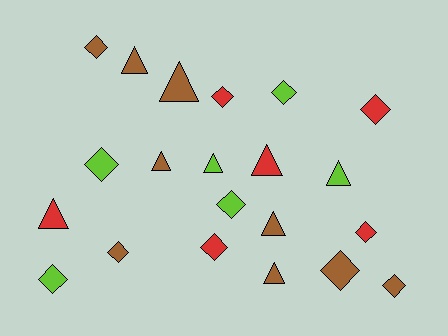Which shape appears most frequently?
Diamond, with 12 objects.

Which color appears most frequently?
Brown, with 9 objects.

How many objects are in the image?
There are 21 objects.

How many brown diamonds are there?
There are 4 brown diamonds.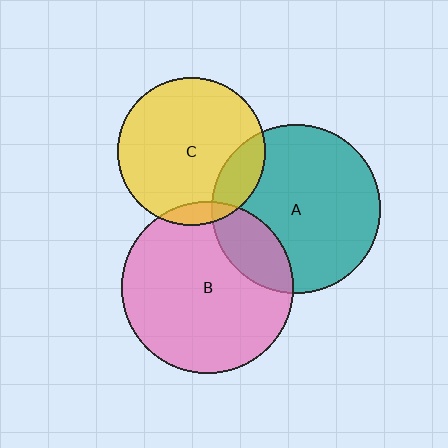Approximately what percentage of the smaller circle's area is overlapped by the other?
Approximately 15%.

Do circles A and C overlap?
Yes.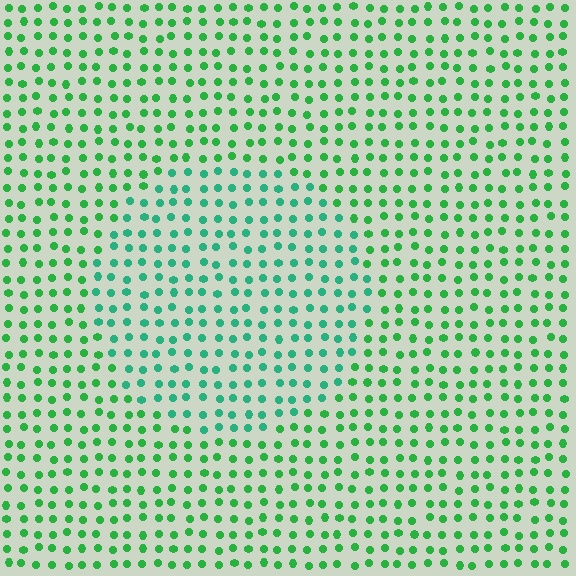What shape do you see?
I see a circle.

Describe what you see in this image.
The image is filled with small green elements in a uniform arrangement. A circle-shaped region is visible where the elements are tinted to a slightly different hue, forming a subtle color boundary.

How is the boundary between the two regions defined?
The boundary is defined purely by a slight shift in hue (about 29 degrees). Spacing, size, and orientation are identical on both sides.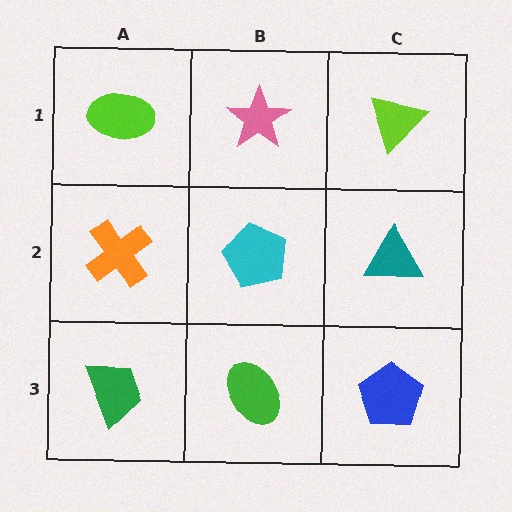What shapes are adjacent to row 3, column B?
A cyan pentagon (row 2, column B), a green trapezoid (row 3, column A), a blue pentagon (row 3, column C).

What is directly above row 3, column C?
A teal triangle.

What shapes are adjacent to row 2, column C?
A lime triangle (row 1, column C), a blue pentagon (row 3, column C), a cyan pentagon (row 2, column B).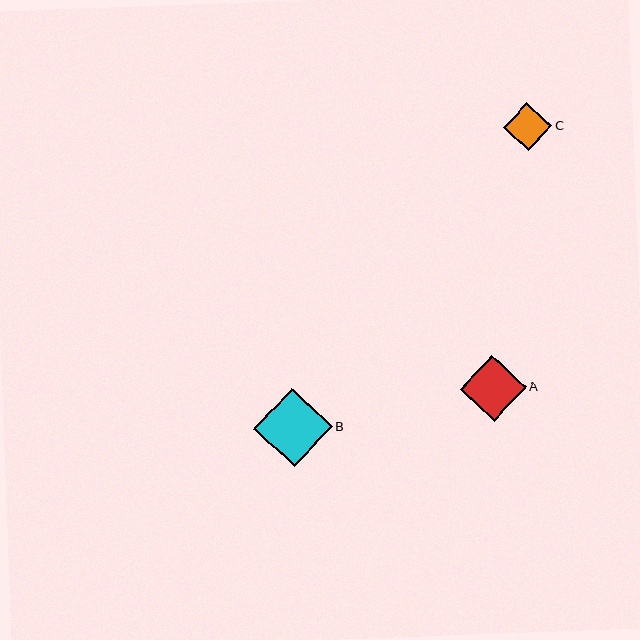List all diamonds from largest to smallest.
From largest to smallest: B, A, C.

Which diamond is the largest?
Diamond B is the largest with a size of approximately 78 pixels.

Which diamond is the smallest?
Diamond C is the smallest with a size of approximately 48 pixels.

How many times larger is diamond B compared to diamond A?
Diamond B is approximately 1.2 times the size of diamond A.